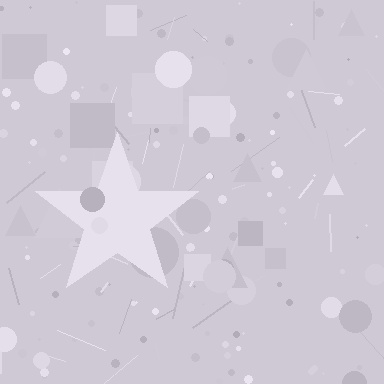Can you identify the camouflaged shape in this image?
The camouflaged shape is a star.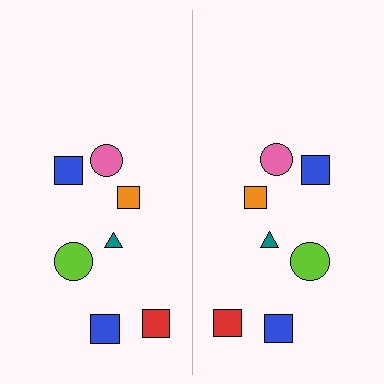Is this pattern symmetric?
Yes, this pattern has bilateral (reflection) symmetry.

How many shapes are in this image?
There are 14 shapes in this image.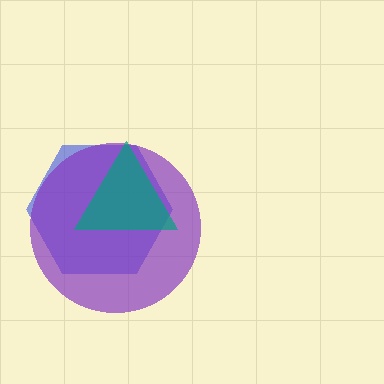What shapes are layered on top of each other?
The layered shapes are: a blue hexagon, a purple circle, a teal triangle.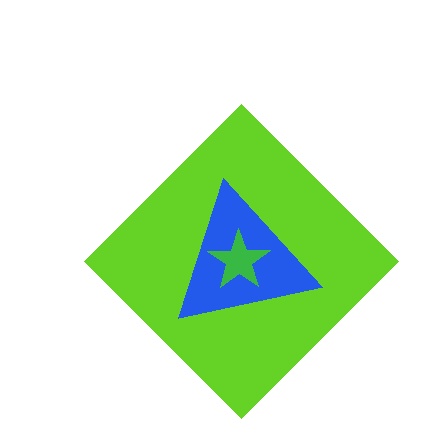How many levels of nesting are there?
3.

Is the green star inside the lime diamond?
Yes.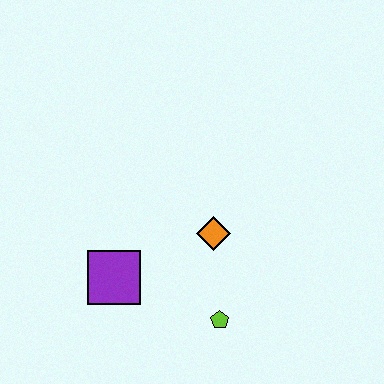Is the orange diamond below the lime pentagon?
No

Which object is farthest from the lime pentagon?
The purple square is farthest from the lime pentagon.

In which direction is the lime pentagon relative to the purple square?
The lime pentagon is to the right of the purple square.